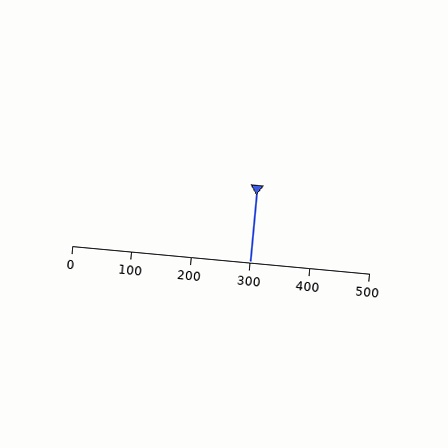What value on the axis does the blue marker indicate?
The marker indicates approximately 300.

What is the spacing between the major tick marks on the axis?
The major ticks are spaced 100 apart.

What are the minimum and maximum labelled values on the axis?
The axis runs from 0 to 500.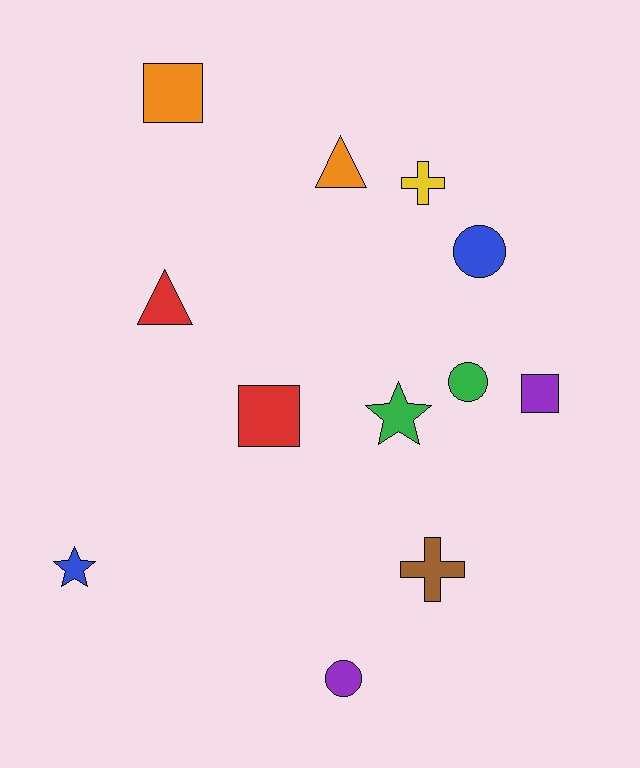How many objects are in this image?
There are 12 objects.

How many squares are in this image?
There are 3 squares.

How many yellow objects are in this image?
There is 1 yellow object.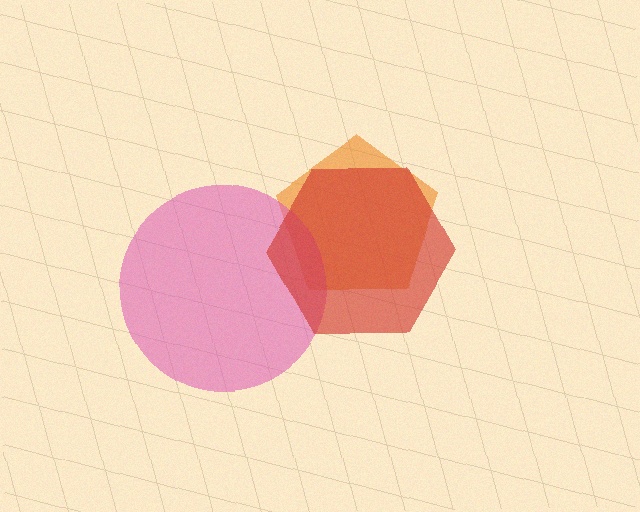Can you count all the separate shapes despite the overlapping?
Yes, there are 3 separate shapes.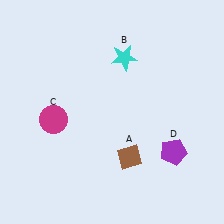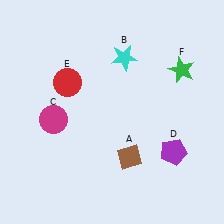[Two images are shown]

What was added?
A red circle (E), a green star (F) were added in Image 2.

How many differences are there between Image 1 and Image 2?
There are 2 differences between the two images.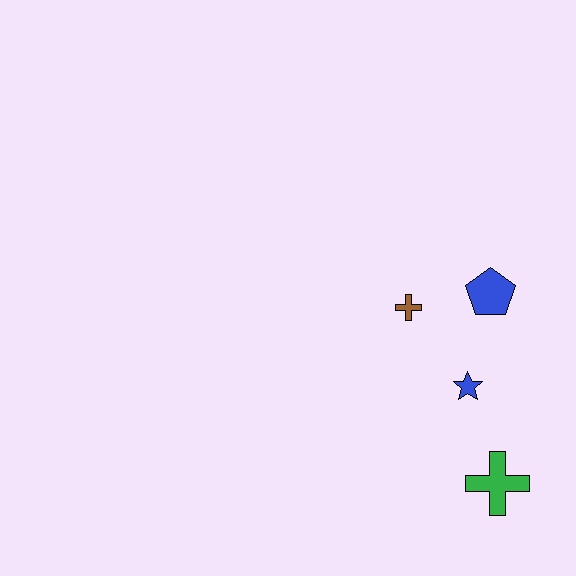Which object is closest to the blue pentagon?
The brown cross is closest to the blue pentagon.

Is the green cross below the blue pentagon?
Yes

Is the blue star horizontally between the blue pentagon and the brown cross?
Yes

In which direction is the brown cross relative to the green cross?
The brown cross is above the green cross.